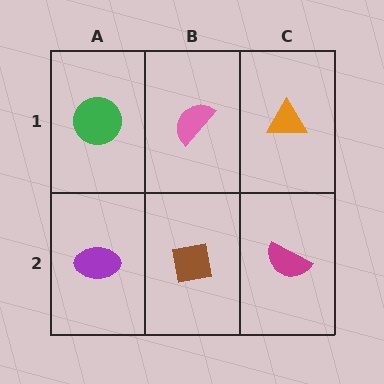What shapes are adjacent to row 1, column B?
A brown square (row 2, column B), a green circle (row 1, column A), an orange triangle (row 1, column C).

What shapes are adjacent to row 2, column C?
An orange triangle (row 1, column C), a brown square (row 2, column B).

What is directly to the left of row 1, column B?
A green circle.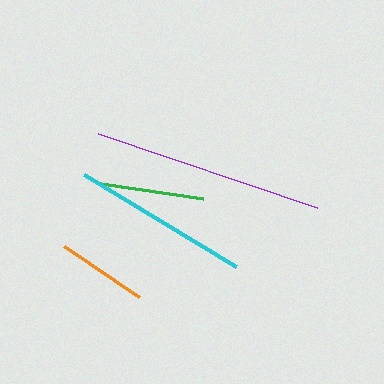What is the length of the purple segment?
The purple segment is approximately 232 pixels long.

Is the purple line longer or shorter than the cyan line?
The purple line is longer than the cyan line.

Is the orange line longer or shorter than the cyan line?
The cyan line is longer than the orange line.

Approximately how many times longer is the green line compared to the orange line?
The green line is approximately 1.1 times the length of the orange line.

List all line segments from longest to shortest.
From longest to shortest: purple, cyan, green, orange.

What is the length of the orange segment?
The orange segment is approximately 91 pixels long.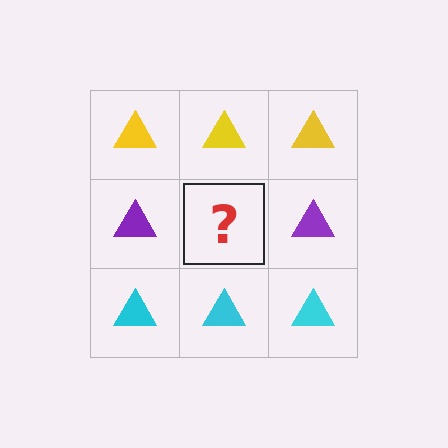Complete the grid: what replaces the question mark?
The question mark should be replaced with a purple triangle.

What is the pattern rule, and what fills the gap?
The rule is that each row has a consistent color. The gap should be filled with a purple triangle.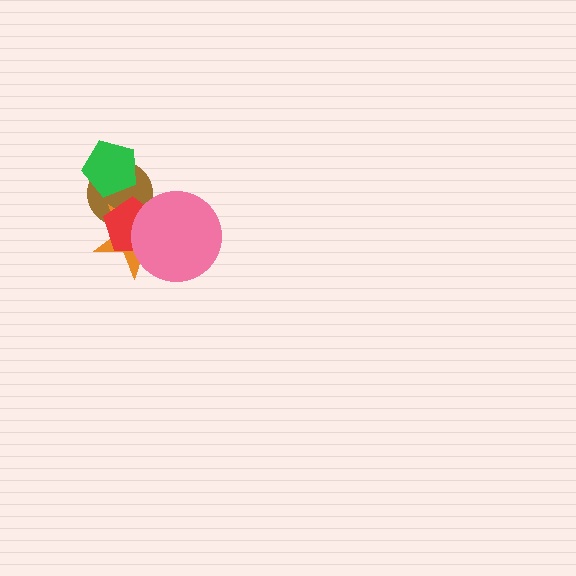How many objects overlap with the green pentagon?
1 object overlaps with the green pentagon.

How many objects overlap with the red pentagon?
3 objects overlap with the red pentagon.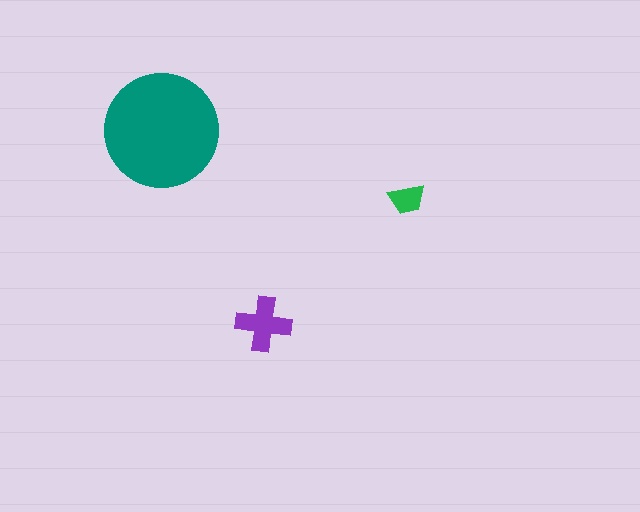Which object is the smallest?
The green trapezoid.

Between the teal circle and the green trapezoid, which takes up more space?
The teal circle.